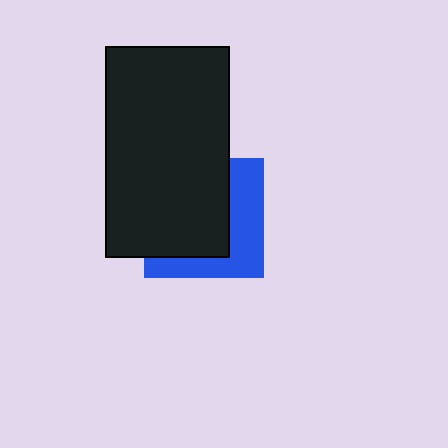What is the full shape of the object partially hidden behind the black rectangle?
The partially hidden object is a blue square.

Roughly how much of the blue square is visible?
A small part of it is visible (roughly 40%).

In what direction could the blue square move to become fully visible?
The blue square could move toward the lower-right. That would shift it out from behind the black rectangle entirely.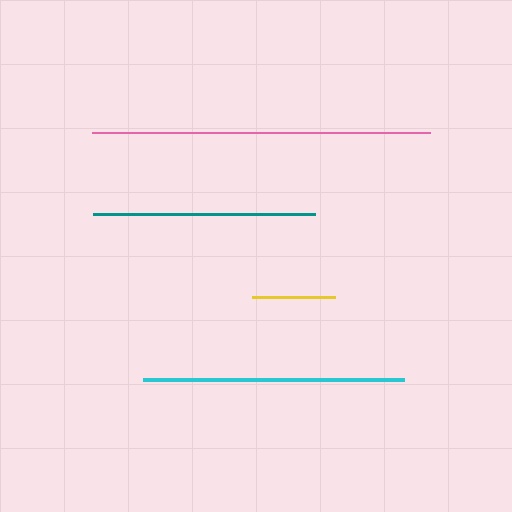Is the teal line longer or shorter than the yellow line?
The teal line is longer than the yellow line.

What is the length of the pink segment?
The pink segment is approximately 338 pixels long.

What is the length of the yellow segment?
The yellow segment is approximately 83 pixels long.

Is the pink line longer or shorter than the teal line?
The pink line is longer than the teal line.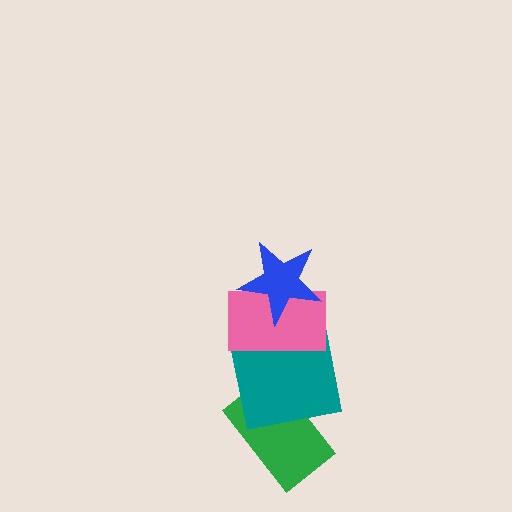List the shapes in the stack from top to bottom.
From top to bottom: the blue star, the pink rectangle, the teal square, the green rectangle.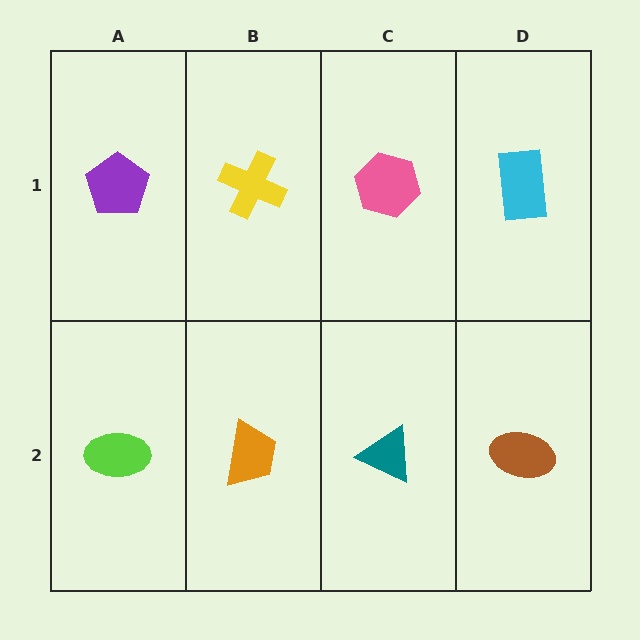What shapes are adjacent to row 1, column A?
A lime ellipse (row 2, column A), a yellow cross (row 1, column B).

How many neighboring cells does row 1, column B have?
3.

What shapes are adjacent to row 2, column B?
A yellow cross (row 1, column B), a lime ellipse (row 2, column A), a teal triangle (row 2, column C).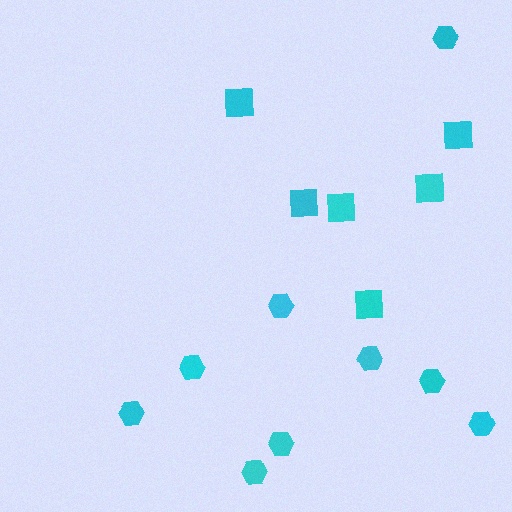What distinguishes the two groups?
There are 2 groups: one group of hexagons (9) and one group of squares (6).